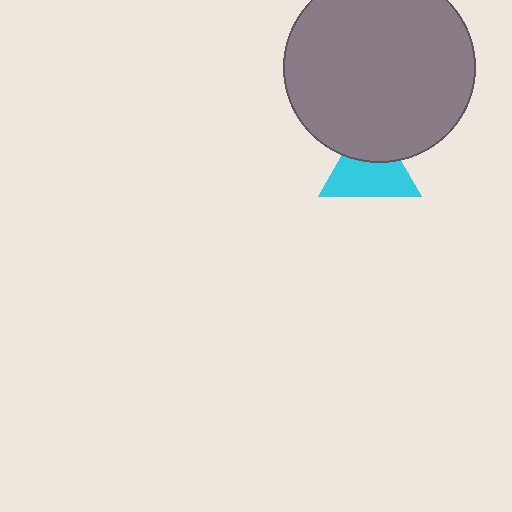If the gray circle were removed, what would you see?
You would see the complete cyan triangle.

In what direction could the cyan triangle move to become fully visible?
The cyan triangle could move down. That would shift it out from behind the gray circle entirely.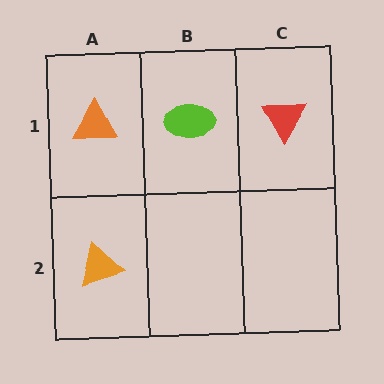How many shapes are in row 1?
3 shapes.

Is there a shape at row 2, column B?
No, that cell is empty.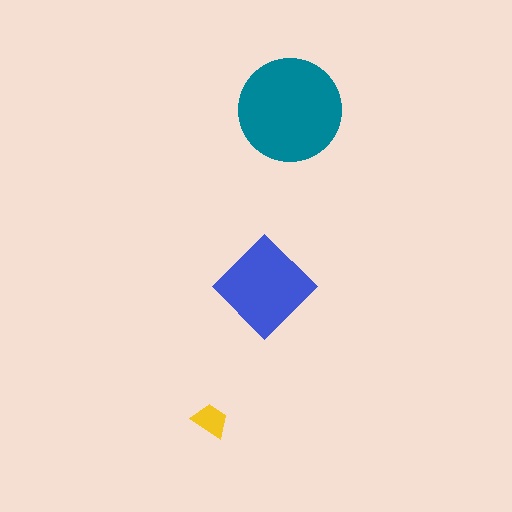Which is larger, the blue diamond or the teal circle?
The teal circle.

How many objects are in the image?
There are 3 objects in the image.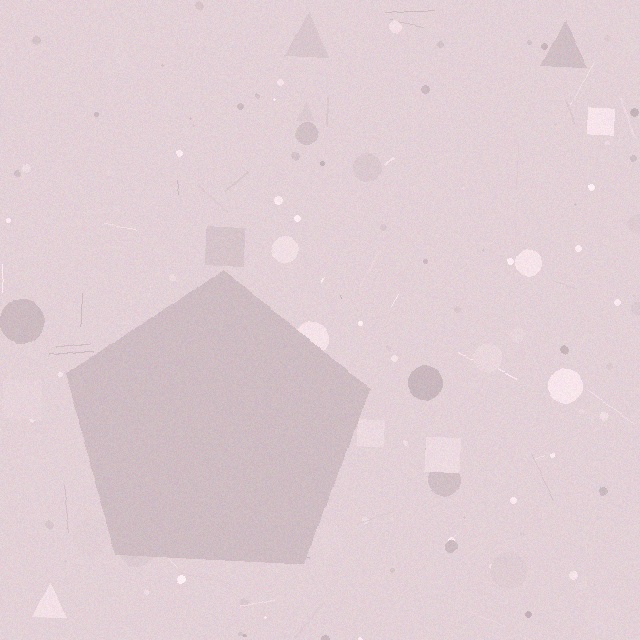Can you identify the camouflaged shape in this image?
The camouflaged shape is a pentagon.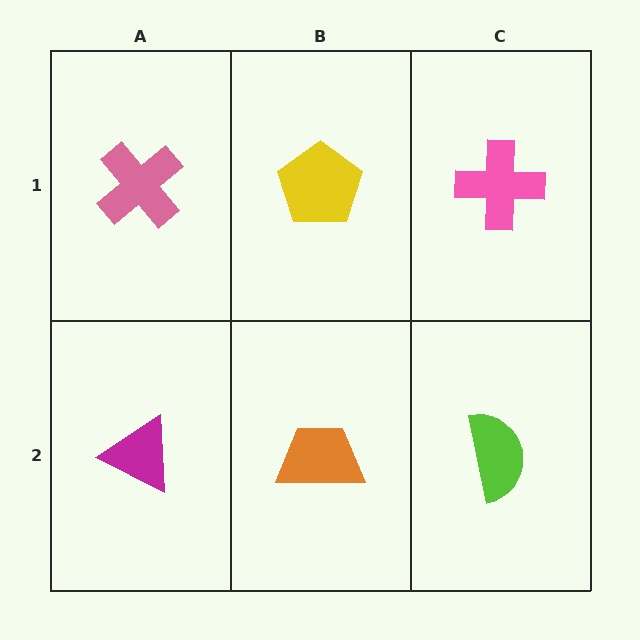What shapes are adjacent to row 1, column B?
An orange trapezoid (row 2, column B), a pink cross (row 1, column A), a pink cross (row 1, column C).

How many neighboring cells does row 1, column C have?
2.